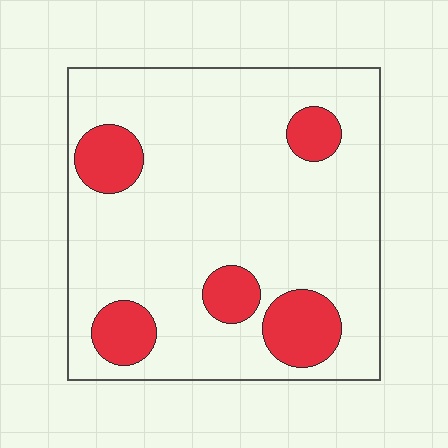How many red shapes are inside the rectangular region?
5.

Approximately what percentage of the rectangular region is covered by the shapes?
Approximately 20%.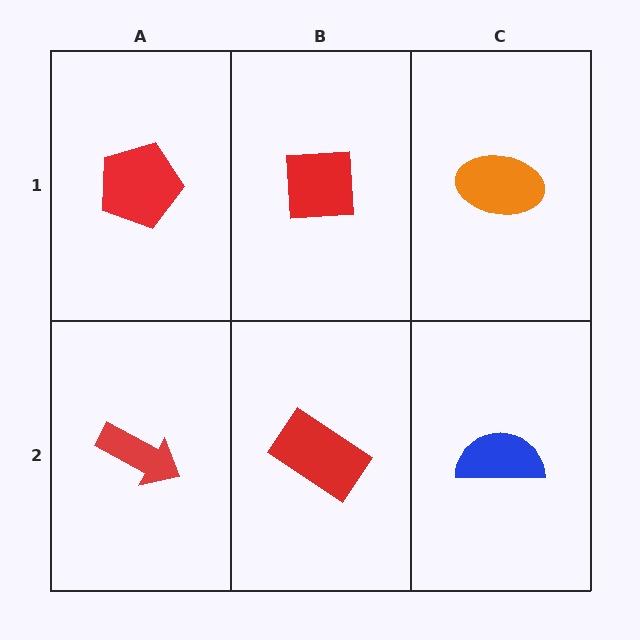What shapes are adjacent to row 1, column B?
A red rectangle (row 2, column B), a red pentagon (row 1, column A), an orange ellipse (row 1, column C).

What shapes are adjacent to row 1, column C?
A blue semicircle (row 2, column C), a red square (row 1, column B).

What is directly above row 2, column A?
A red pentagon.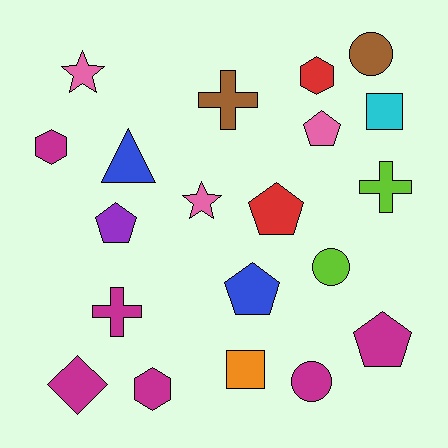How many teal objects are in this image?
There are no teal objects.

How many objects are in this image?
There are 20 objects.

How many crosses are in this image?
There are 3 crosses.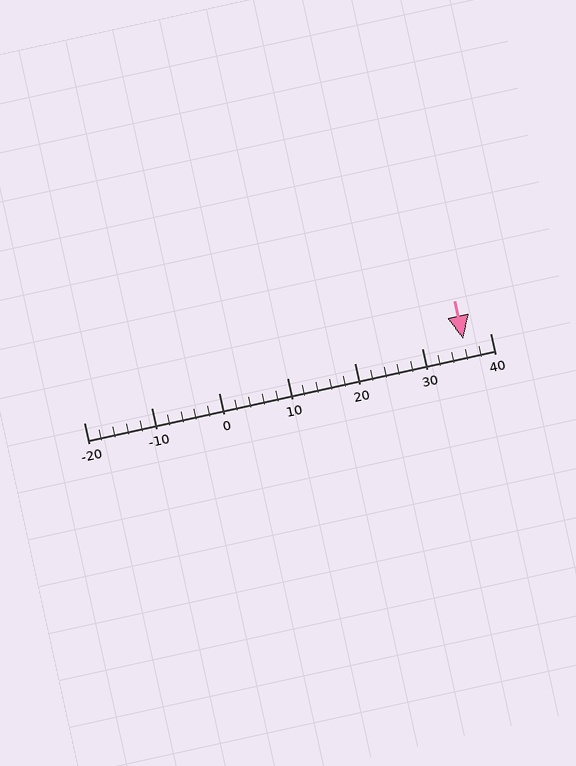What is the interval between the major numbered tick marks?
The major tick marks are spaced 10 units apart.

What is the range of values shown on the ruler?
The ruler shows values from -20 to 40.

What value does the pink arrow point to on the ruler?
The pink arrow points to approximately 36.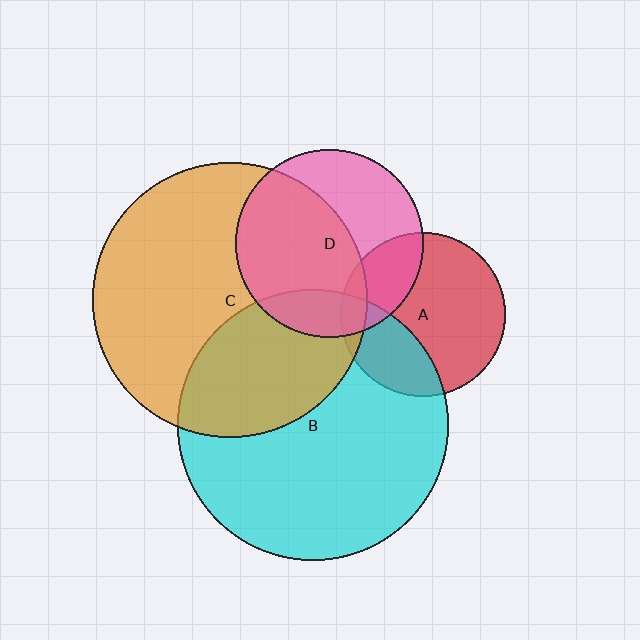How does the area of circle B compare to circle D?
Approximately 2.1 times.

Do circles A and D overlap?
Yes.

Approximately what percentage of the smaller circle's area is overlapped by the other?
Approximately 25%.